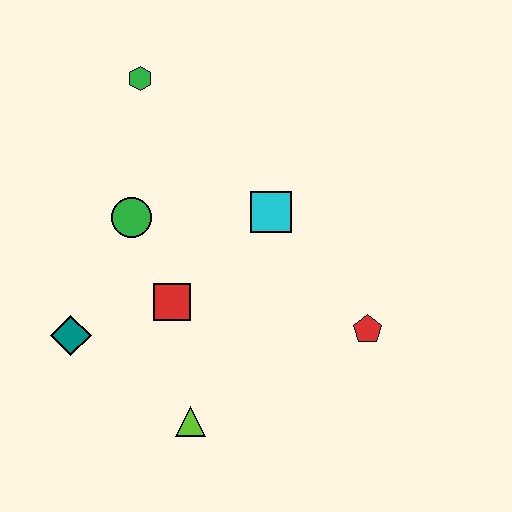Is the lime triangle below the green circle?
Yes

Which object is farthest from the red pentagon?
The green hexagon is farthest from the red pentagon.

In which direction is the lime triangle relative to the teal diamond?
The lime triangle is to the right of the teal diamond.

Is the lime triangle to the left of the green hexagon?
No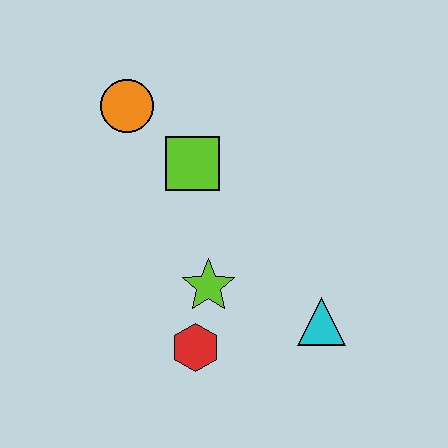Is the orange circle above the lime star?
Yes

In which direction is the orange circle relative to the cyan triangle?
The orange circle is above the cyan triangle.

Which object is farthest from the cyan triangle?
The orange circle is farthest from the cyan triangle.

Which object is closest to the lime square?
The orange circle is closest to the lime square.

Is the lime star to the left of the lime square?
No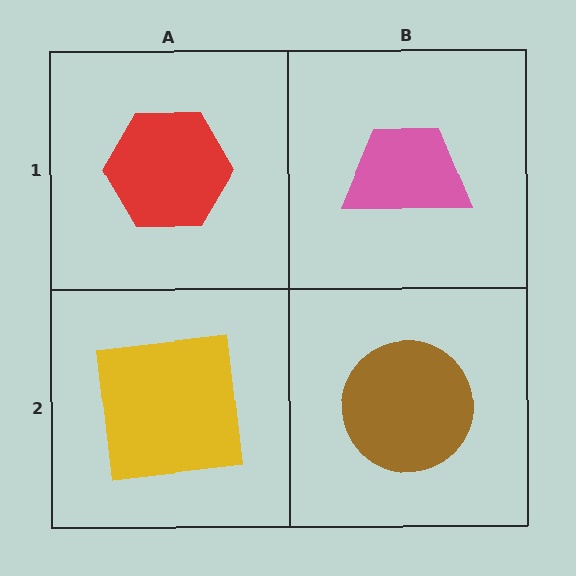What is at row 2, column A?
A yellow square.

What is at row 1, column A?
A red hexagon.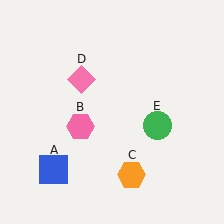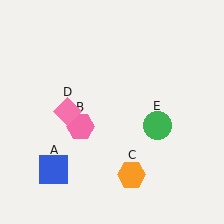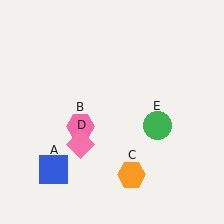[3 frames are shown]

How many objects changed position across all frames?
1 object changed position: pink diamond (object D).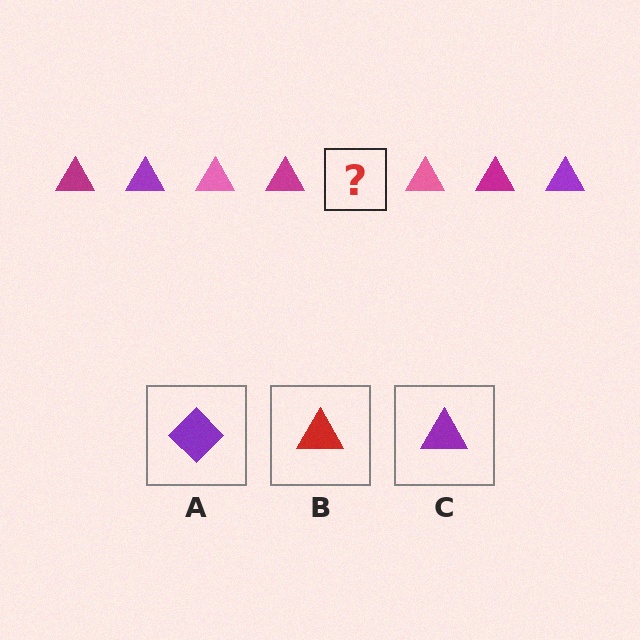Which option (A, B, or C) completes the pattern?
C.